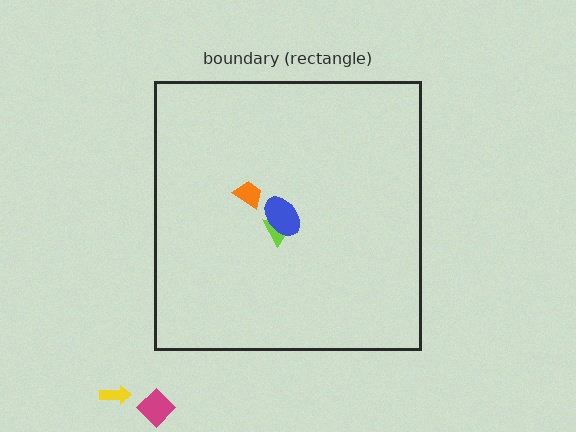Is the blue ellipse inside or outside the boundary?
Inside.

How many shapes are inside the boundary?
3 inside, 2 outside.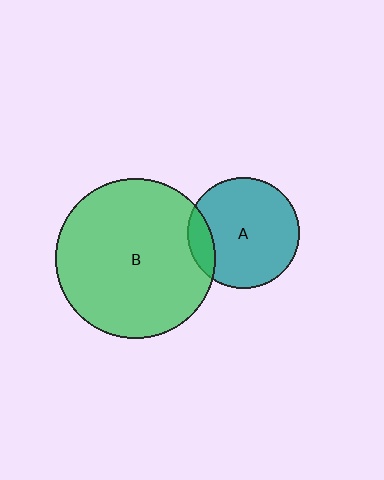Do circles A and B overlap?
Yes.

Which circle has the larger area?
Circle B (green).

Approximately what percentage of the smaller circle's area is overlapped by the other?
Approximately 15%.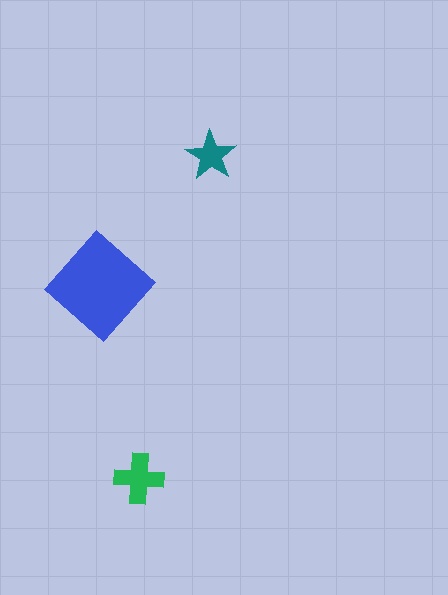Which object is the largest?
The blue diamond.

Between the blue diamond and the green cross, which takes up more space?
The blue diamond.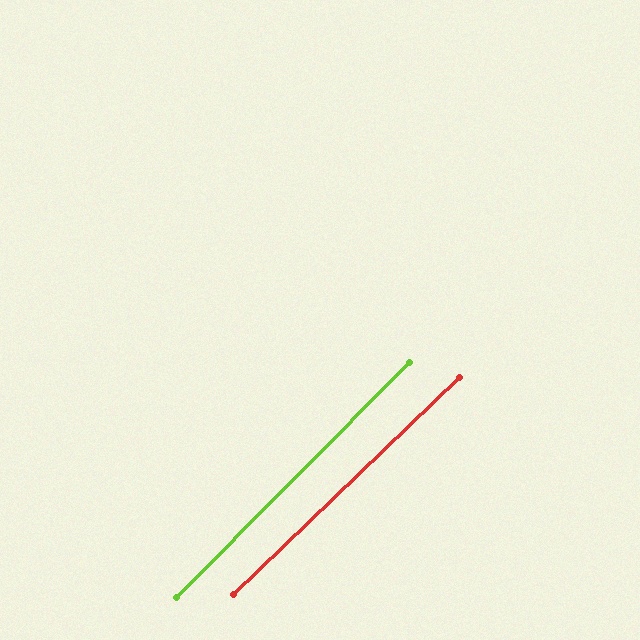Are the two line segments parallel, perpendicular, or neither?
Parallel — their directions differ by only 1.5°.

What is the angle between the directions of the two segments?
Approximately 1 degree.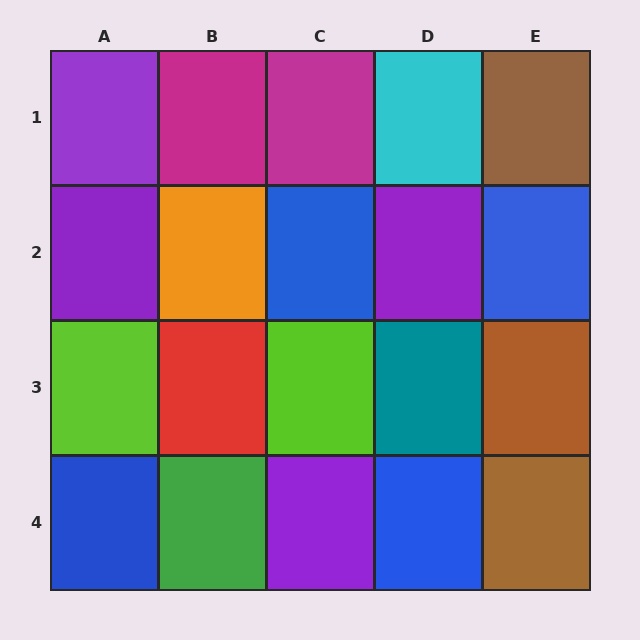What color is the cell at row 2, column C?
Blue.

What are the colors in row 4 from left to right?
Blue, green, purple, blue, brown.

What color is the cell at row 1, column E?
Brown.